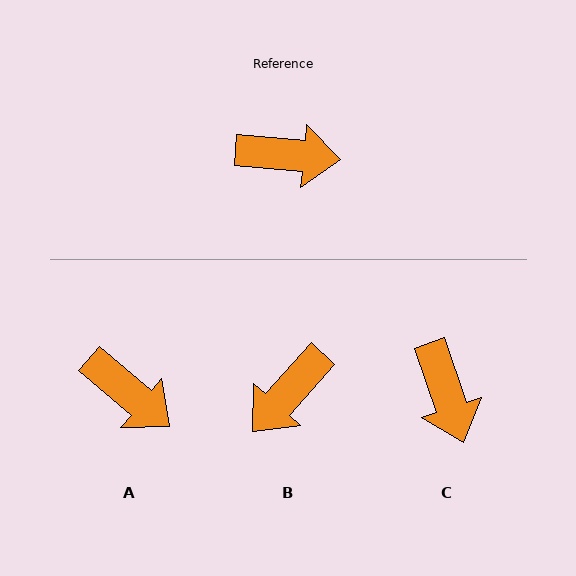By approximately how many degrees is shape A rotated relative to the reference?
Approximately 35 degrees clockwise.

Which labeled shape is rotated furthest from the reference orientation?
B, about 127 degrees away.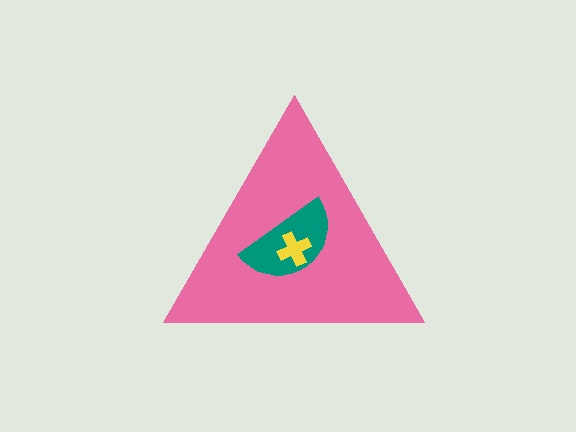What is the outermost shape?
The pink triangle.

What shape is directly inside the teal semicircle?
The yellow cross.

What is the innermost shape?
The yellow cross.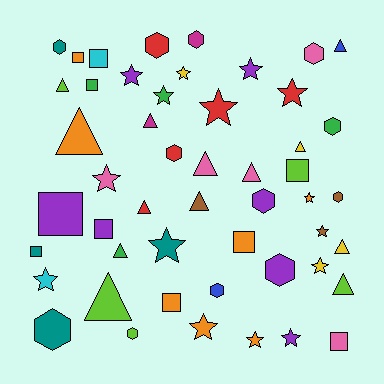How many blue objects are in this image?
There are 2 blue objects.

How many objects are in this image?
There are 50 objects.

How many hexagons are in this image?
There are 12 hexagons.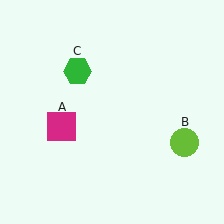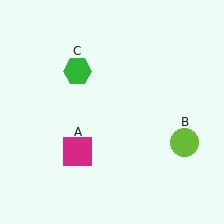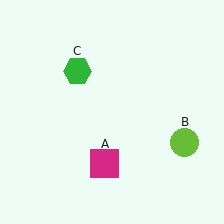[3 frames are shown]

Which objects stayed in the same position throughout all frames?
Lime circle (object B) and green hexagon (object C) remained stationary.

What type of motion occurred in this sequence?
The magenta square (object A) rotated counterclockwise around the center of the scene.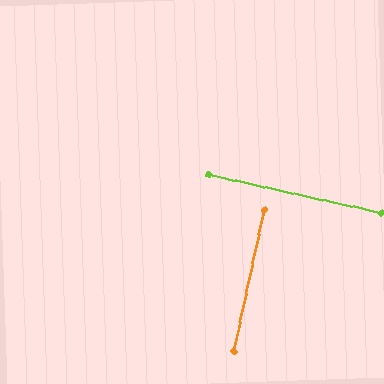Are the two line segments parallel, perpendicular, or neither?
Perpendicular — they meet at approximately 90°.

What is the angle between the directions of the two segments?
Approximately 90 degrees.